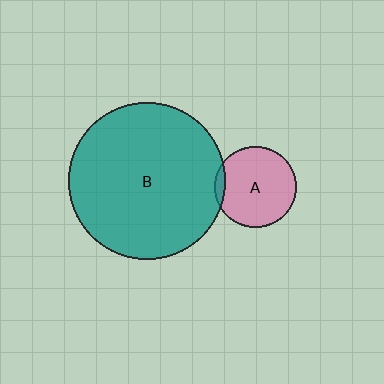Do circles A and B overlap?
Yes.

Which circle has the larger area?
Circle B (teal).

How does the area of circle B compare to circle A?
Approximately 3.7 times.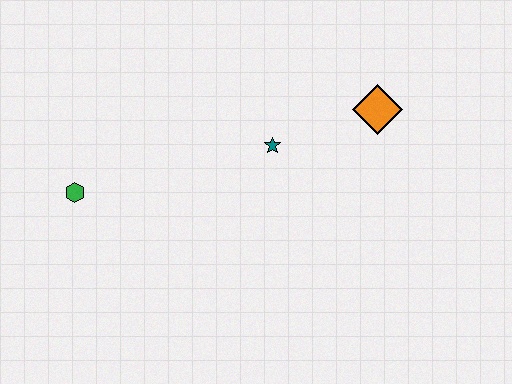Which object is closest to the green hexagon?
The teal star is closest to the green hexagon.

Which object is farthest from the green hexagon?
The orange diamond is farthest from the green hexagon.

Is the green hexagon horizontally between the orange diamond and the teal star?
No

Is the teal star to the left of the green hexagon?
No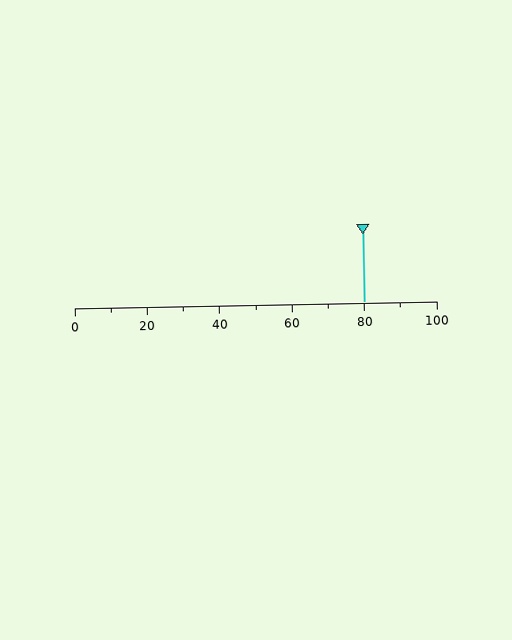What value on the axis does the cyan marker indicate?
The marker indicates approximately 80.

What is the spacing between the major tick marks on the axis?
The major ticks are spaced 20 apart.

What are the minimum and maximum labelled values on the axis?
The axis runs from 0 to 100.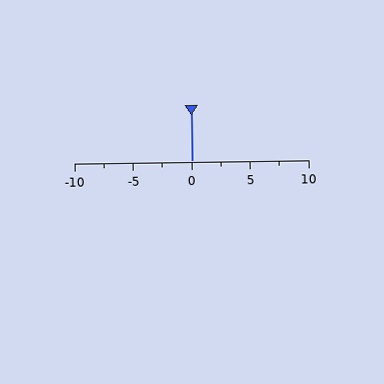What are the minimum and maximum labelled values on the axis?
The axis runs from -10 to 10.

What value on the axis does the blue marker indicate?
The marker indicates approximately 0.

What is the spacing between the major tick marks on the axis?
The major ticks are spaced 5 apart.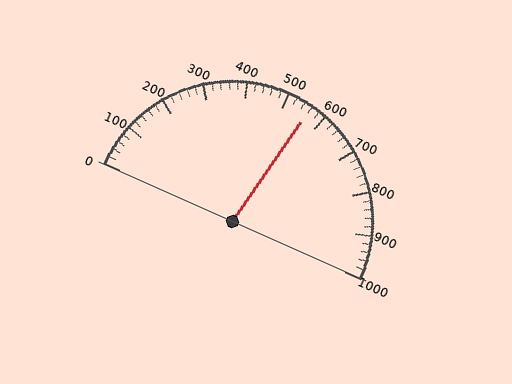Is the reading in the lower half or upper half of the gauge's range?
The reading is in the upper half of the range (0 to 1000).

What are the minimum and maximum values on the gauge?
The gauge ranges from 0 to 1000.